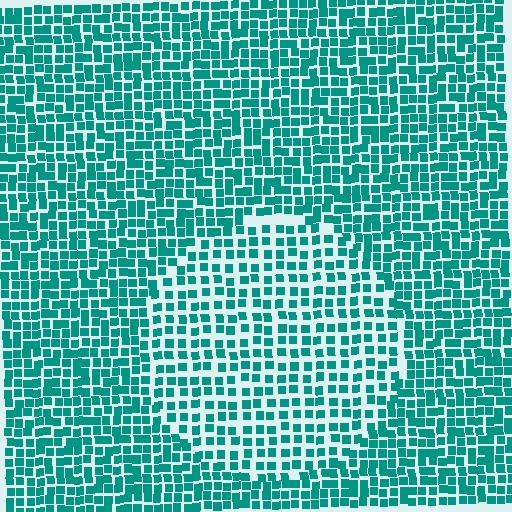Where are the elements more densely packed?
The elements are more densely packed outside the circle boundary.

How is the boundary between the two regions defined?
The boundary is defined by a change in element density (approximately 1.6x ratio). All elements are the same color, size, and shape.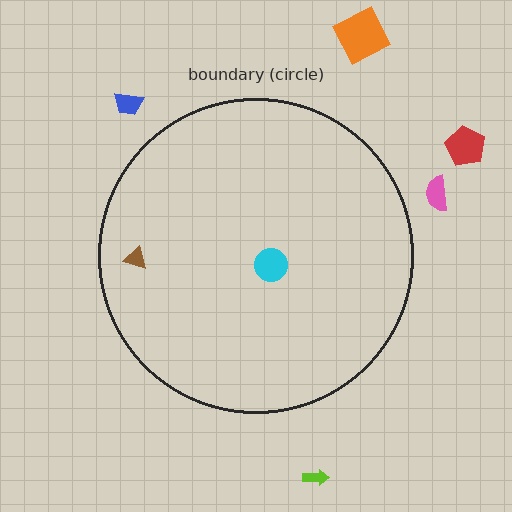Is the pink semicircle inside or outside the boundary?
Outside.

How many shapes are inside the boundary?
2 inside, 5 outside.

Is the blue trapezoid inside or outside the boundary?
Outside.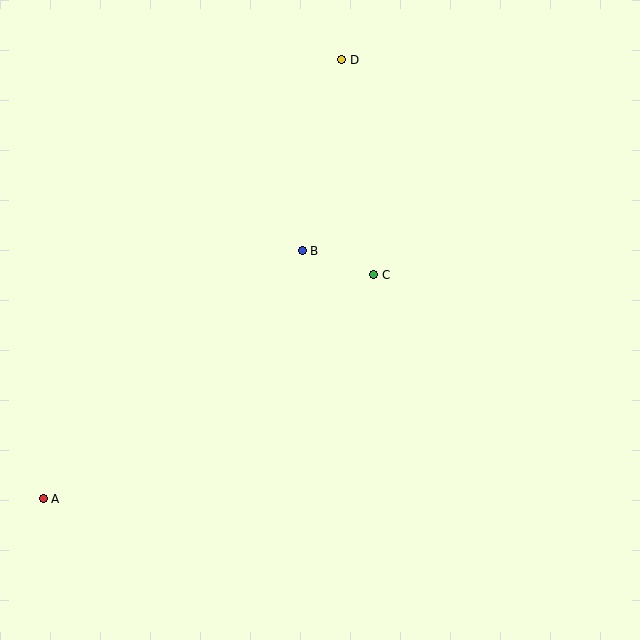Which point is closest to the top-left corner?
Point D is closest to the top-left corner.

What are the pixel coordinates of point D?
Point D is at (342, 60).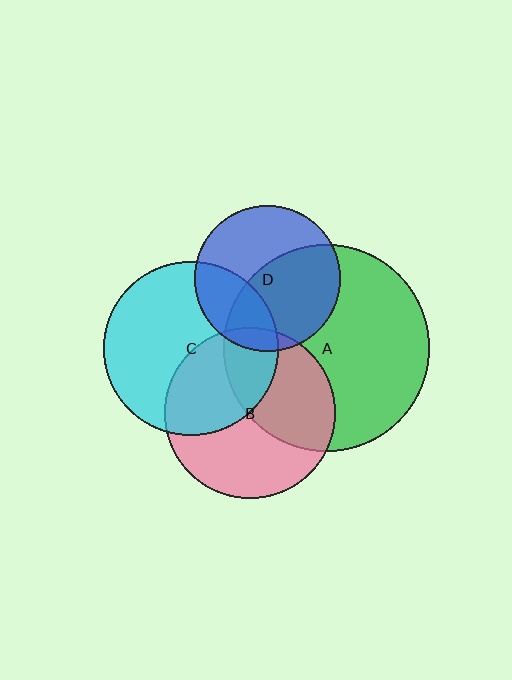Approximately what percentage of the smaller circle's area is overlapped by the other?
Approximately 45%.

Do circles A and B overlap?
Yes.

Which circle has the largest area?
Circle A (green).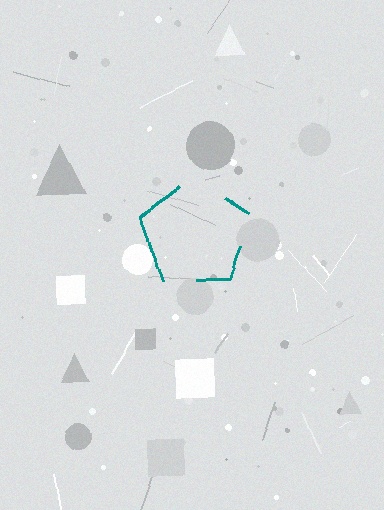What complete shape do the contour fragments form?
The contour fragments form a pentagon.